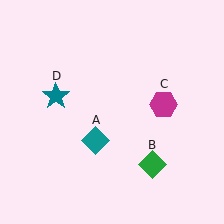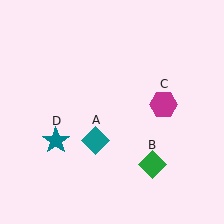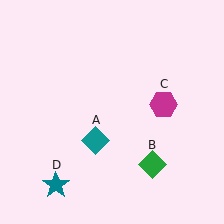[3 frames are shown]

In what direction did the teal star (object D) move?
The teal star (object D) moved down.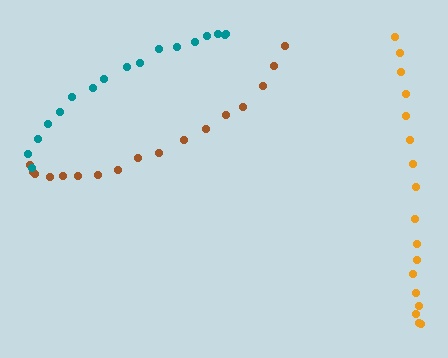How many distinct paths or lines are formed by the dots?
There are 3 distinct paths.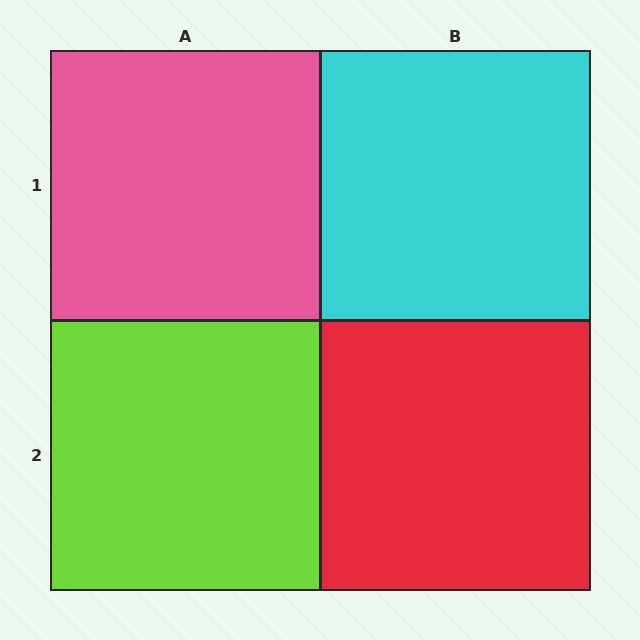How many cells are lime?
1 cell is lime.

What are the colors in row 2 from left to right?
Lime, red.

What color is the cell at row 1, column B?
Cyan.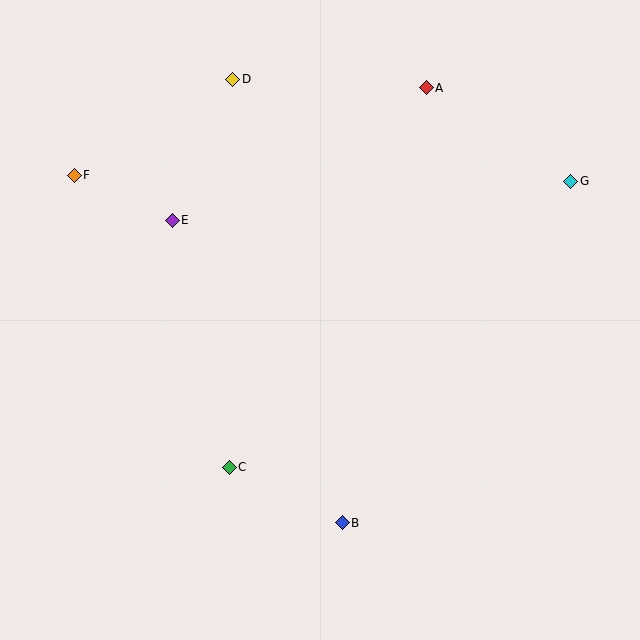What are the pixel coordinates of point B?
Point B is at (342, 523).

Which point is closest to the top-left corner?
Point F is closest to the top-left corner.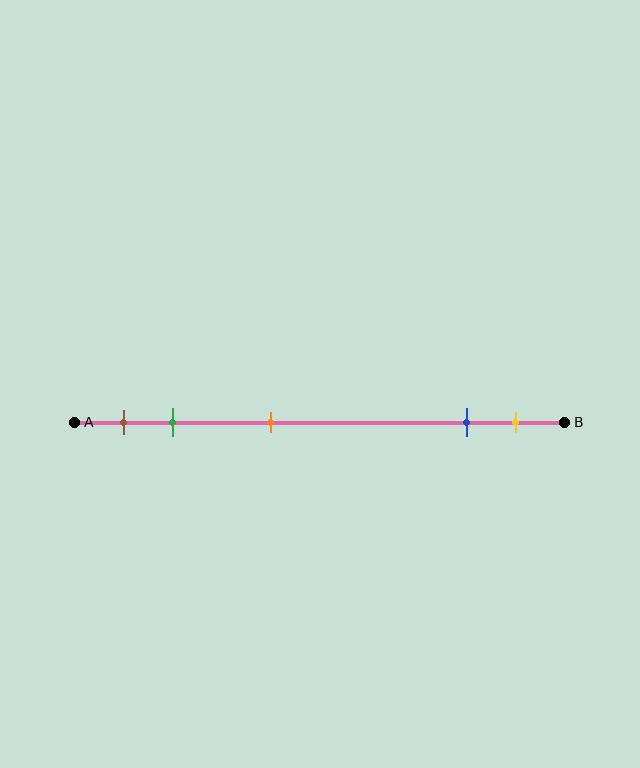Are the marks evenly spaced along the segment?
No, the marks are not evenly spaced.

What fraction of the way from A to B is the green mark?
The green mark is approximately 20% (0.2) of the way from A to B.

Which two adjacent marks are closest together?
The blue and yellow marks are the closest adjacent pair.